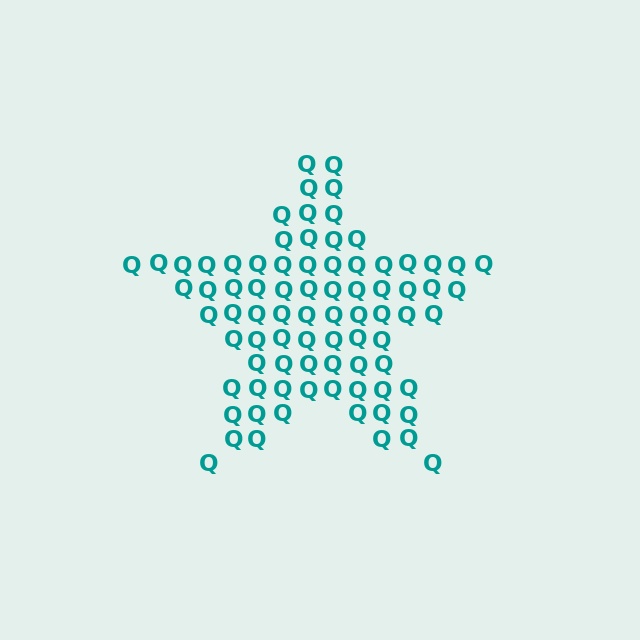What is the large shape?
The large shape is a star.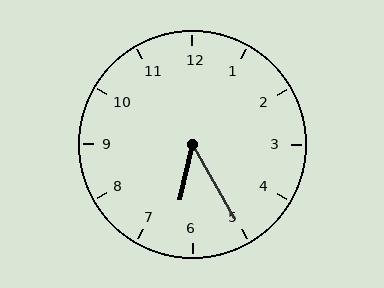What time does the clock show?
6:25.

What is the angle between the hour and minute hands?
Approximately 42 degrees.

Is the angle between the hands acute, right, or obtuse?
It is acute.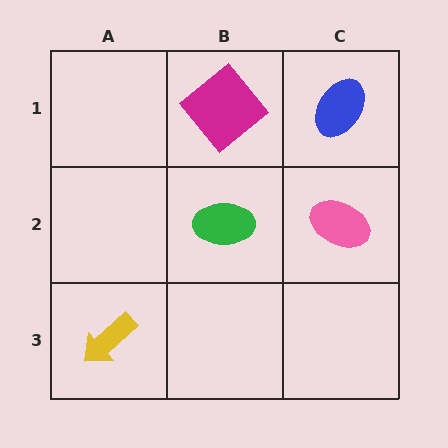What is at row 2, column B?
A green ellipse.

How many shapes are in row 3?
1 shape.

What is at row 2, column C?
A pink ellipse.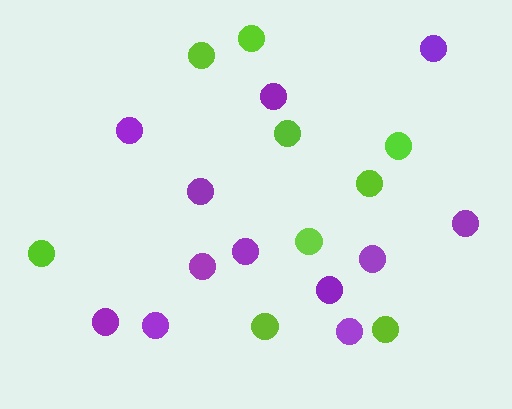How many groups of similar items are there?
There are 2 groups: one group of lime circles (9) and one group of purple circles (12).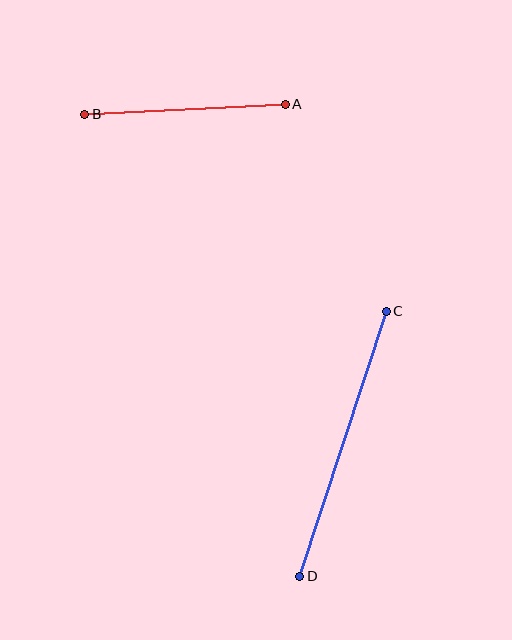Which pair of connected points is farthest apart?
Points C and D are farthest apart.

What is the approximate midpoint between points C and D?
The midpoint is at approximately (343, 444) pixels.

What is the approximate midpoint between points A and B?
The midpoint is at approximately (185, 109) pixels.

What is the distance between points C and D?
The distance is approximately 279 pixels.